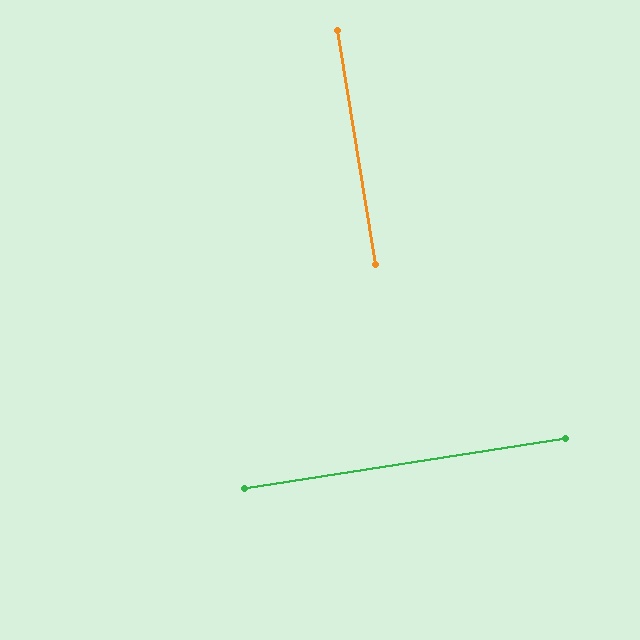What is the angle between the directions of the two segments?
Approximately 90 degrees.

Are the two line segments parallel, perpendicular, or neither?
Perpendicular — they meet at approximately 90°.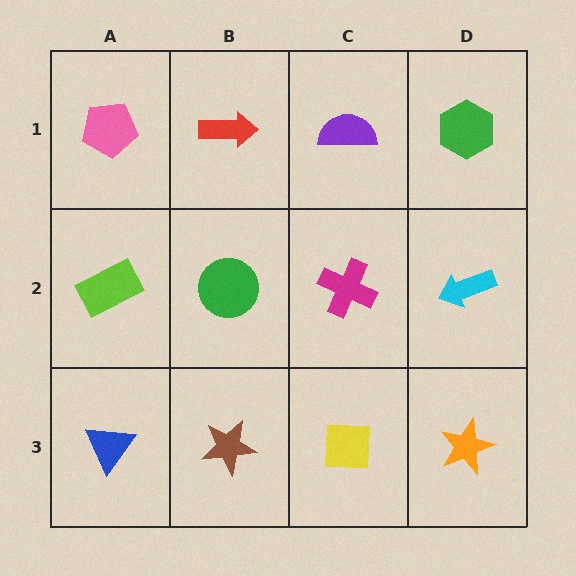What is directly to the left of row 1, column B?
A pink pentagon.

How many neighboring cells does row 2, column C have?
4.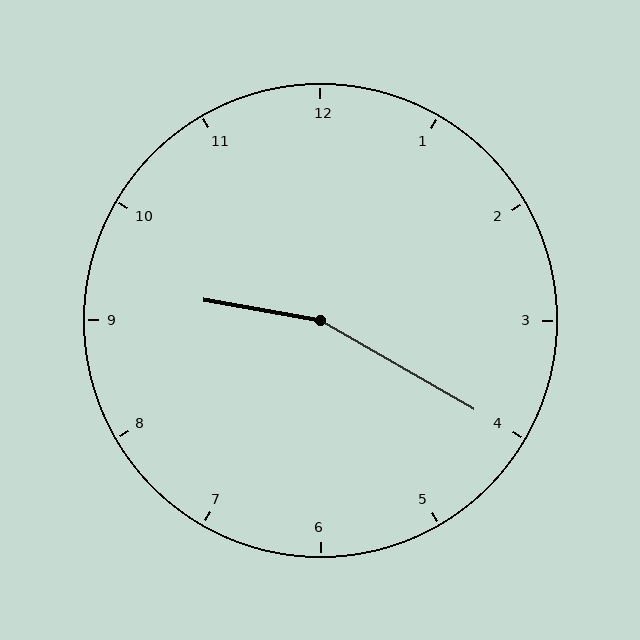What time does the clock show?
9:20.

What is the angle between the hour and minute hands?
Approximately 160 degrees.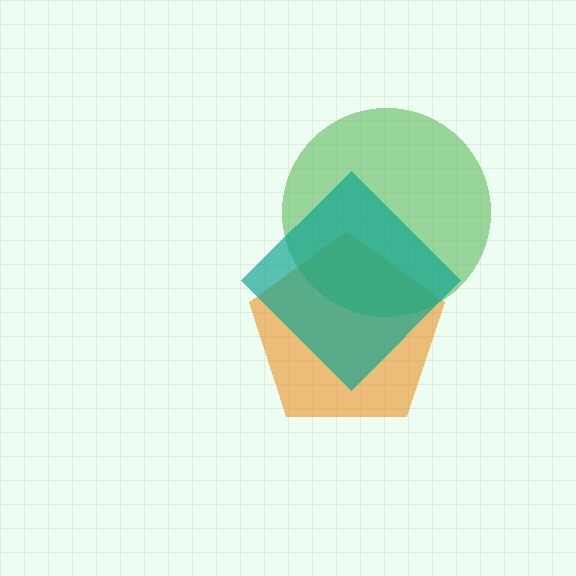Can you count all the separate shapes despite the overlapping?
Yes, there are 3 separate shapes.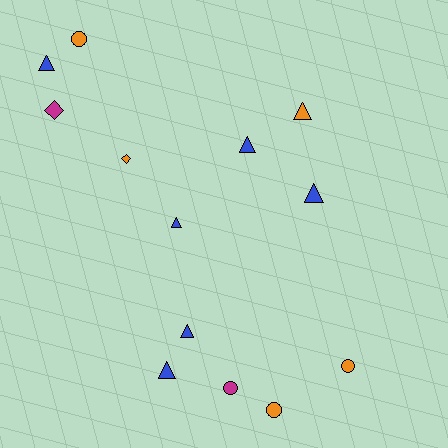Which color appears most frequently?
Blue, with 6 objects.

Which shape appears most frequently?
Triangle, with 7 objects.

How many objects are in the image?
There are 13 objects.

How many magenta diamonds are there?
There is 1 magenta diamond.